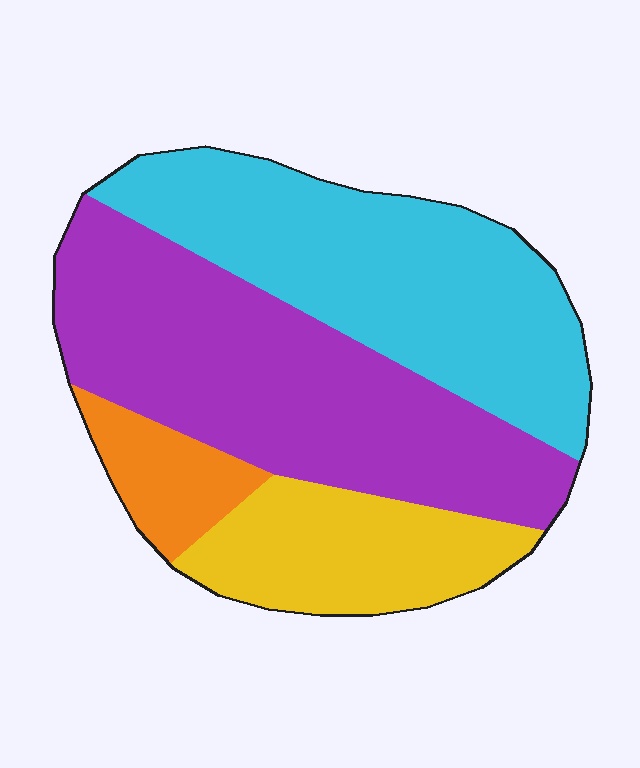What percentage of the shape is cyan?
Cyan covers 35% of the shape.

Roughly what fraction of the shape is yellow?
Yellow covers around 15% of the shape.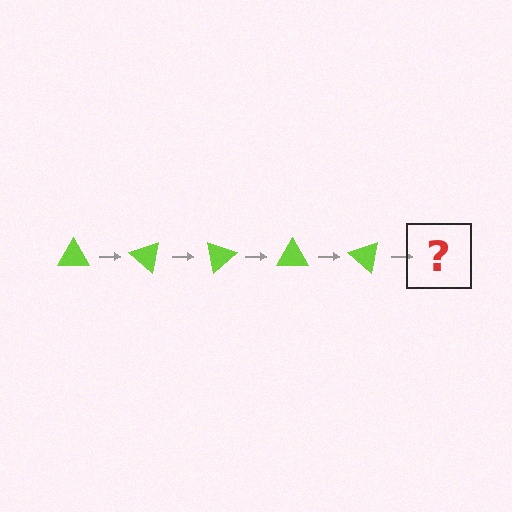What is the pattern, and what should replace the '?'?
The pattern is that the triangle rotates 40 degrees each step. The '?' should be a lime triangle rotated 200 degrees.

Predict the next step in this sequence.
The next step is a lime triangle rotated 200 degrees.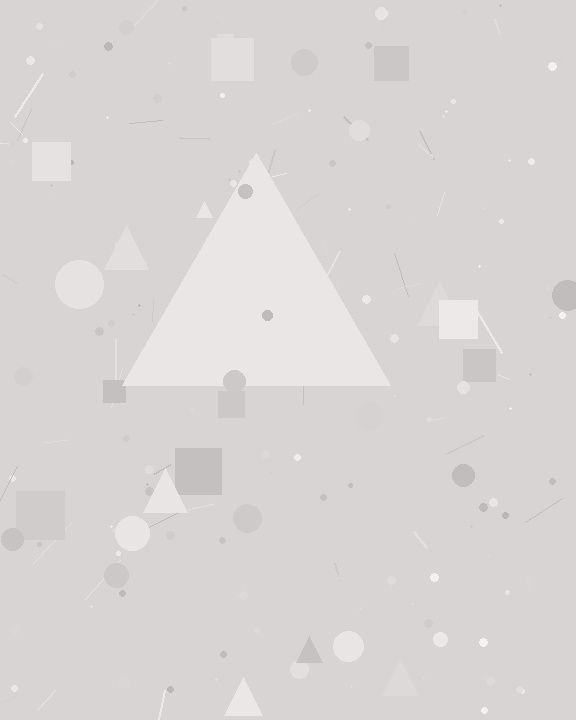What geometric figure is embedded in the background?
A triangle is embedded in the background.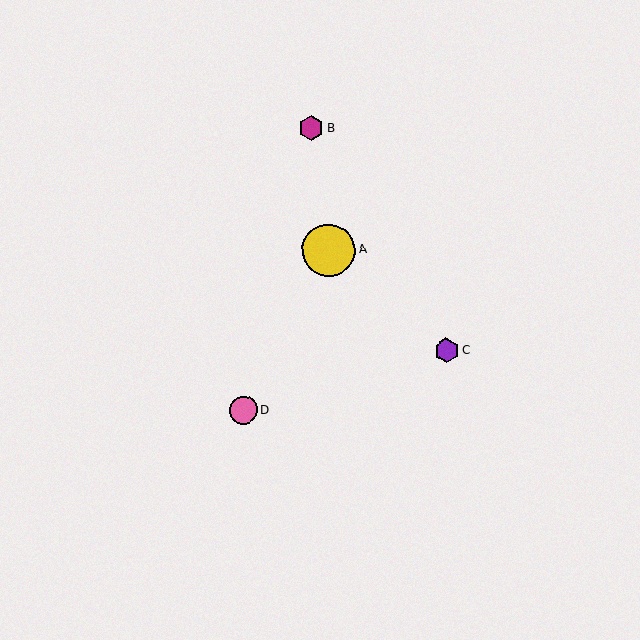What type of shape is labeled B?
Shape B is a magenta hexagon.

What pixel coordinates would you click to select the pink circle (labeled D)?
Click at (243, 410) to select the pink circle D.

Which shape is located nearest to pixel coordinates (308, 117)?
The magenta hexagon (labeled B) at (311, 128) is nearest to that location.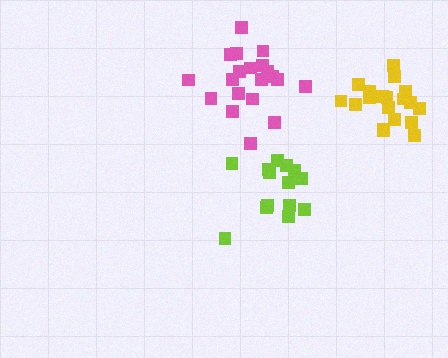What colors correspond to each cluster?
The clusters are colored: pink, lime, yellow.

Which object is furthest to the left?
The pink cluster is leftmost.